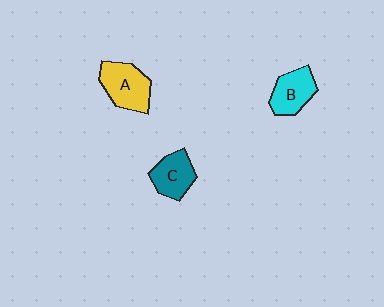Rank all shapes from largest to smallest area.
From largest to smallest: A (yellow), B (cyan), C (teal).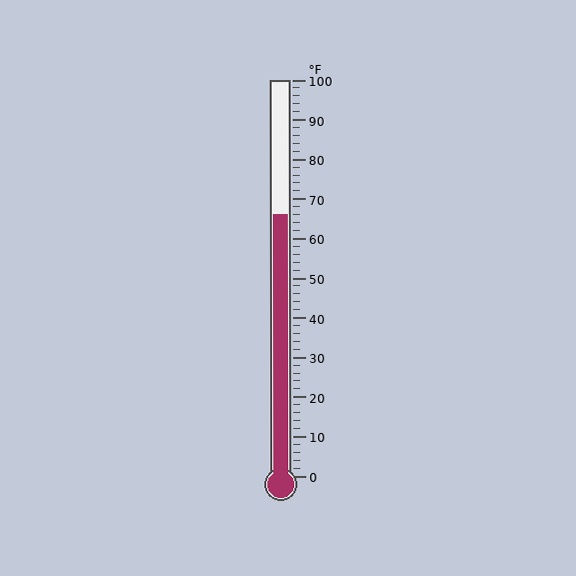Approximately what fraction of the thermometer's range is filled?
The thermometer is filled to approximately 65% of its range.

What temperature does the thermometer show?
The thermometer shows approximately 66°F.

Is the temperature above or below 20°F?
The temperature is above 20°F.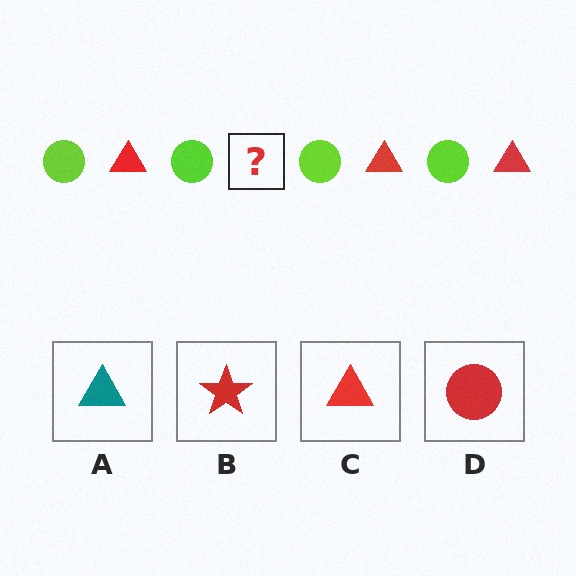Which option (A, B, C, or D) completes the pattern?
C.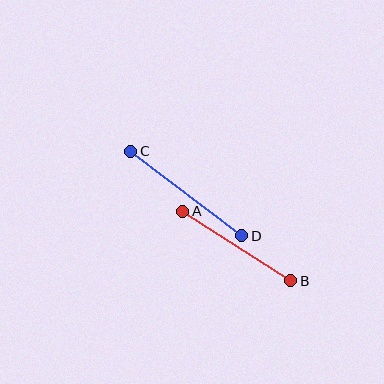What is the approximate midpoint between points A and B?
The midpoint is at approximately (237, 246) pixels.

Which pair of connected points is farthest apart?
Points C and D are farthest apart.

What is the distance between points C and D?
The distance is approximately 140 pixels.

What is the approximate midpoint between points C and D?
The midpoint is at approximately (186, 194) pixels.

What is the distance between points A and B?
The distance is approximately 128 pixels.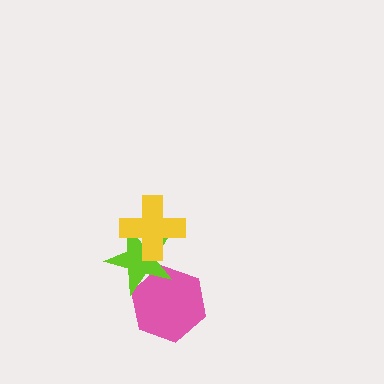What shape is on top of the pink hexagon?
The lime star is on top of the pink hexagon.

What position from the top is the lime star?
The lime star is 2nd from the top.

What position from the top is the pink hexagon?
The pink hexagon is 3rd from the top.